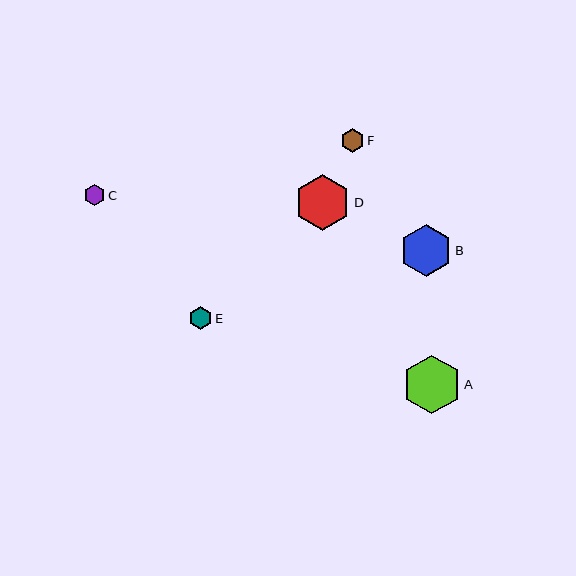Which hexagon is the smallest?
Hexagon C is the smallest with a size of approximately 21 pixels.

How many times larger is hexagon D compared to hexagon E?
Hexagon D is approximately 2.4 times the size of hexagon E.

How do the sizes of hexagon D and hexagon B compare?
Hexagon D and hexagon B are approximately the same size.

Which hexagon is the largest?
Hexagon A is the largest with a size of approximately 59 pixels.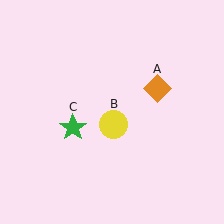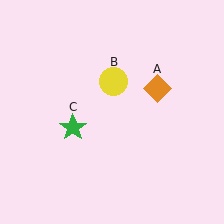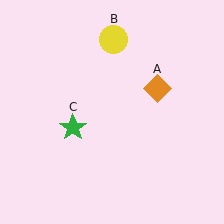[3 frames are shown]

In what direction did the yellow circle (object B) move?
The yellow circle (object B) moved up.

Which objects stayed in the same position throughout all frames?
Orange diamond (object A) and green star (object C) remained stationary.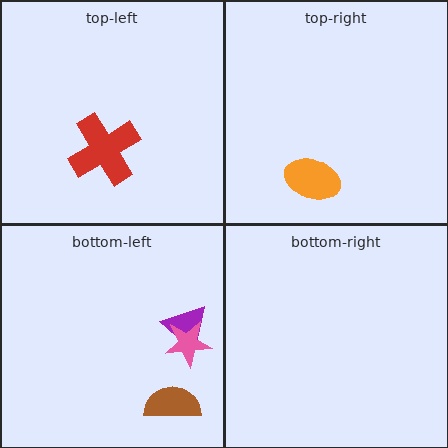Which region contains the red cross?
The top-left region.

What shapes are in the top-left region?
The red cross.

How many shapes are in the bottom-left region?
3.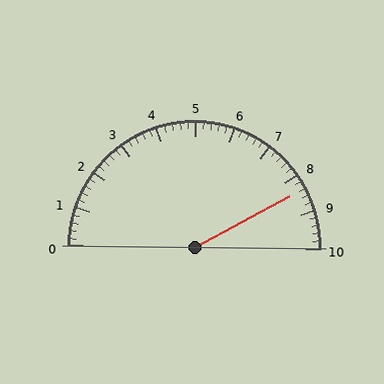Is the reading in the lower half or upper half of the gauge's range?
The reading is in the upper half of the range (0 to 10).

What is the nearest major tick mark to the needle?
The nearest major tick mark is 8.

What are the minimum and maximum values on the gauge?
The gauge ranges from 0 to 10.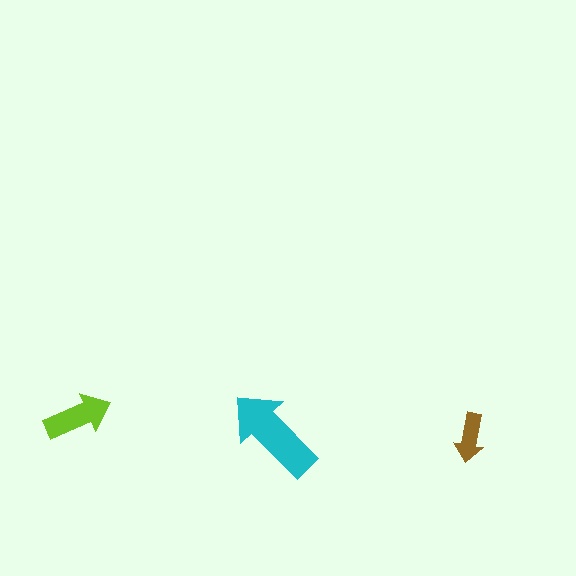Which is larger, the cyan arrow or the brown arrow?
The cyan one.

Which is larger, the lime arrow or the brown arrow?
The lime one.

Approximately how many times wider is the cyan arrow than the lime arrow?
About 1.5 times wider.